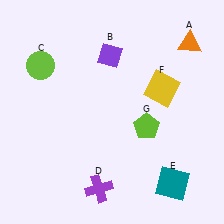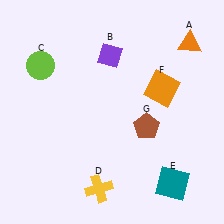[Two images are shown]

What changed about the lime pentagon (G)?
In Image 1, G is lime. In Image 2, it changed to brown.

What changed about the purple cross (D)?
In Image 1, D is purple. In Image 2, it changed to yellow.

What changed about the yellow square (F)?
In Image 1, F is yellow. In Image 2, it changed to orange.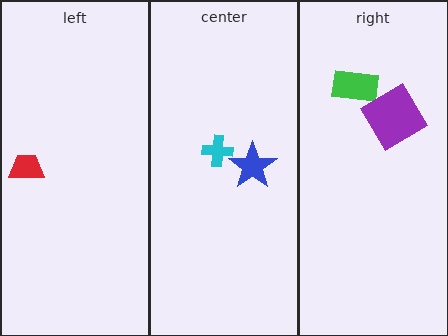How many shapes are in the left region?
1.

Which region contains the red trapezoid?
The left region.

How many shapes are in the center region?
2.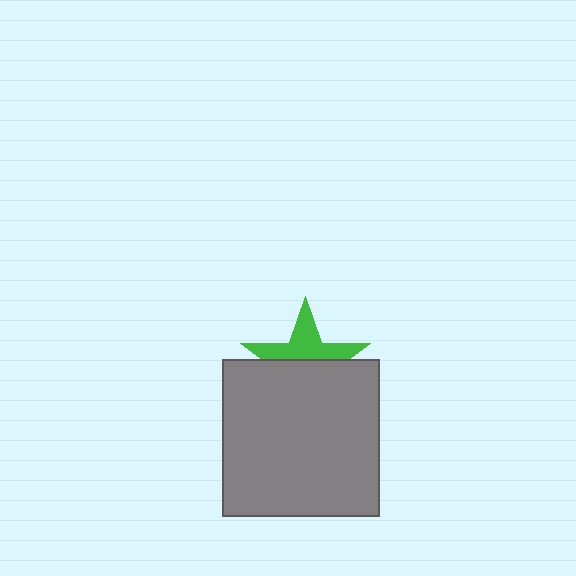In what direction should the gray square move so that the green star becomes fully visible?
The gray square should move down. That is the shortest direction to clear the overlap and leave the green star fully visible.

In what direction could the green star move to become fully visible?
The green star could move up. That would shift it out from behind the gray square entirely.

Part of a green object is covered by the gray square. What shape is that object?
It is a star.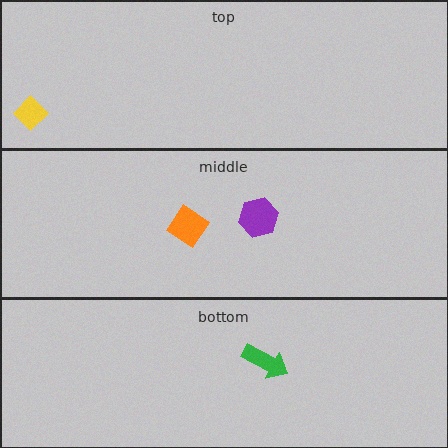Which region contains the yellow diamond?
The top region.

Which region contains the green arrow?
The bottom region.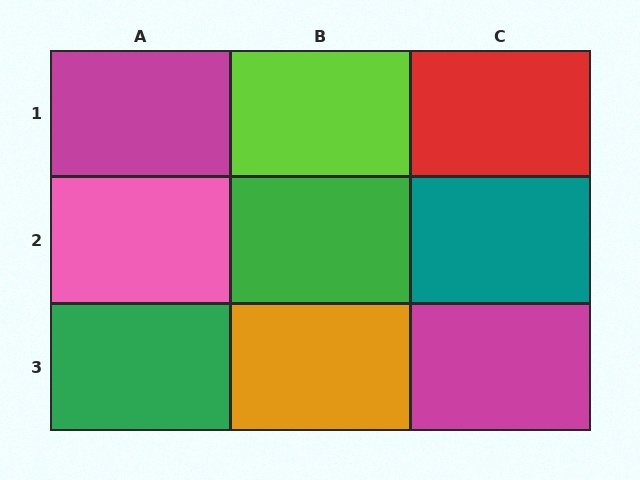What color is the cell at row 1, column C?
Red.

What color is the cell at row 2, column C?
Teal.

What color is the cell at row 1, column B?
Lime.